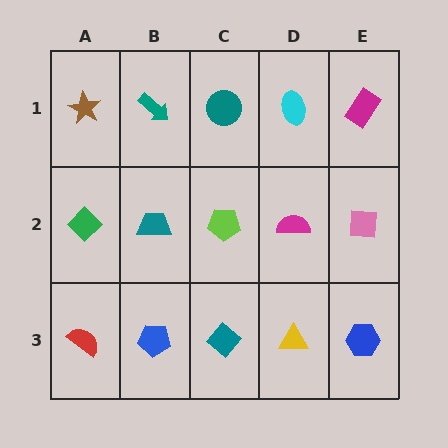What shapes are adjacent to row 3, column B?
A teal trapezoid (row 2, column B), a red semicircle (row 3, column A), a teal diamond (row 3, column C).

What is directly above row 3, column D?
A magenta semicircle.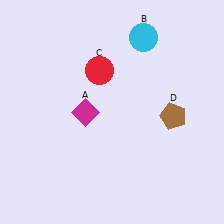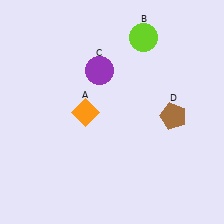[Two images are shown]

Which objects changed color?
A changed from magenta to orange. B changed from cyan to lime. C changed from red to purple.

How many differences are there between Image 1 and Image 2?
There are 3 differences between the two images.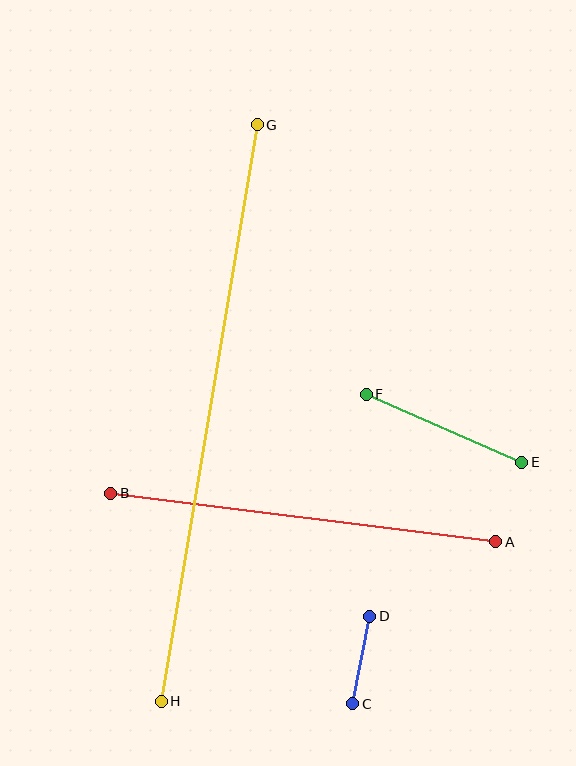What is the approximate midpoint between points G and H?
The midpoint is at approximately (209, 413) pixels.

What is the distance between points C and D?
The distance is approximately 89 pixels.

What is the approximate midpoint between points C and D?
The midpoint is at approximately (361, 660) pixels.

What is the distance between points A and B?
The distance is approximately 388 pixels.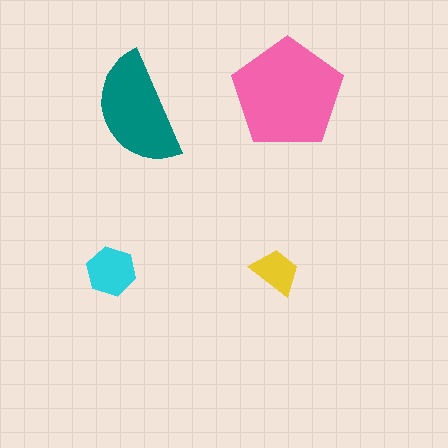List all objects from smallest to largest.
The yellow trapezoid, the cyan hexagon, the teal semicircle, the pink pentagon.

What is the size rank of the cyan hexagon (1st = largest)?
3rd.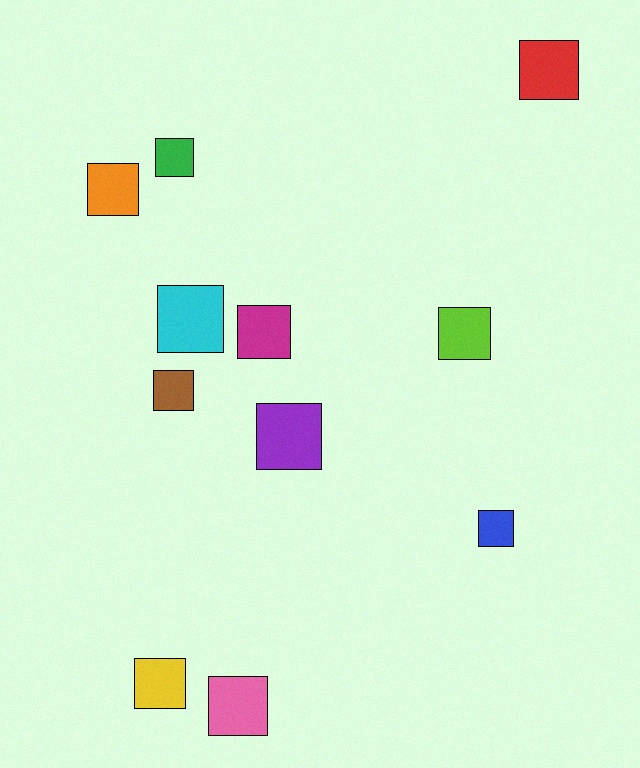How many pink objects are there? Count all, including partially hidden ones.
There is 1 pink object.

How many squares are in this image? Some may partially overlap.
There are 11 squares.